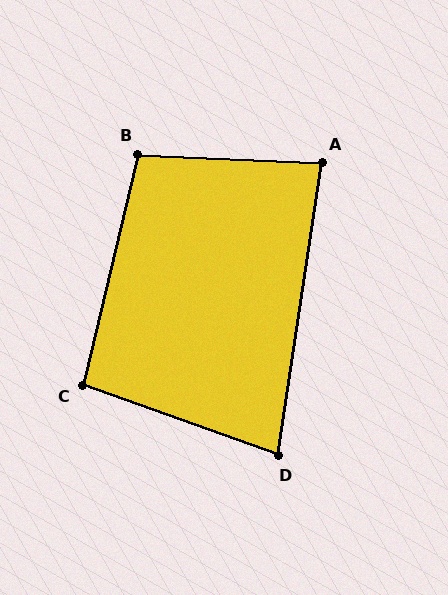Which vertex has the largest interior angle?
B, at approximately 101 degrees.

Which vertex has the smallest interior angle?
D, at approximately 79 degrees.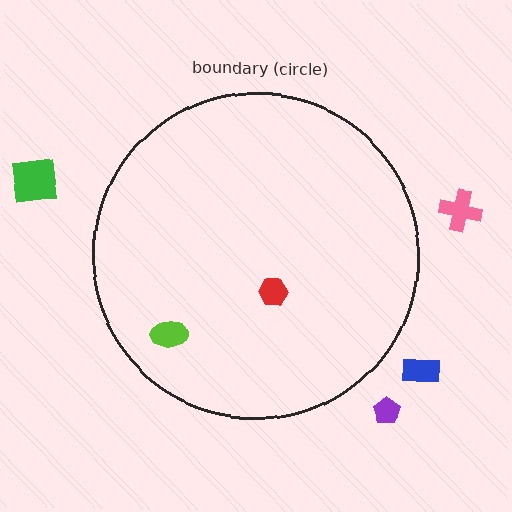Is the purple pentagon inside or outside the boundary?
Outside.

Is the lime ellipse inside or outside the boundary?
Inside.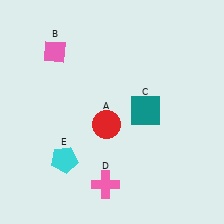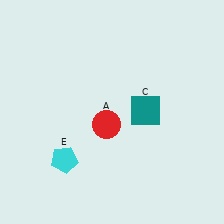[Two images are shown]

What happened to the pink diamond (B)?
The pink diamond (B) was removed in Image 2. It was in the top-left area of Image 1.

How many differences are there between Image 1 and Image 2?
There are 2 differences between the two images.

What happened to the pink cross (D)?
The pink cross (D) was removed in Image 2. It was in the bottom-left area of Image 1.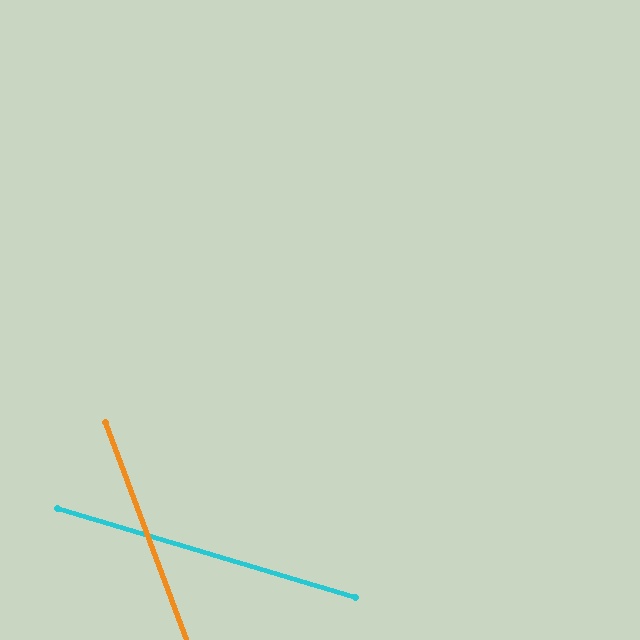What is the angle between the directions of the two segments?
Approximately 53 degrees.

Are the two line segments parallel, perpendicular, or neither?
Neither parallel nor perpendicular — they differ by about 53°.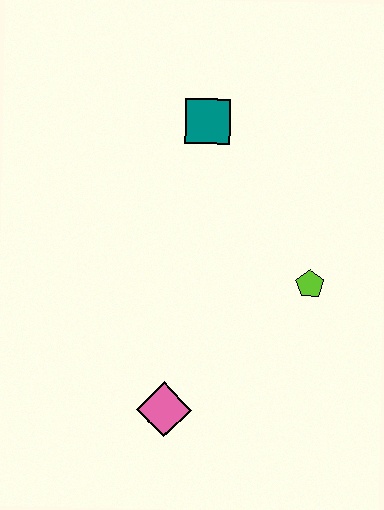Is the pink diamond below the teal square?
Yes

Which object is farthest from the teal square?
The pink diamond is farthest from the teal square.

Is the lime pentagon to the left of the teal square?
No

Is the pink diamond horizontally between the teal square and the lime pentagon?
No